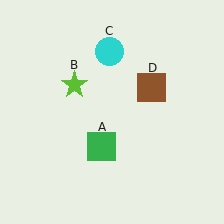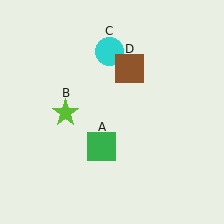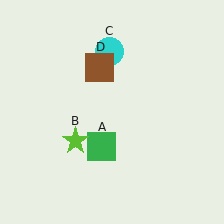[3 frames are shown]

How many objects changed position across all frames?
2 objects changed position: lime star (object B), brown square (object D).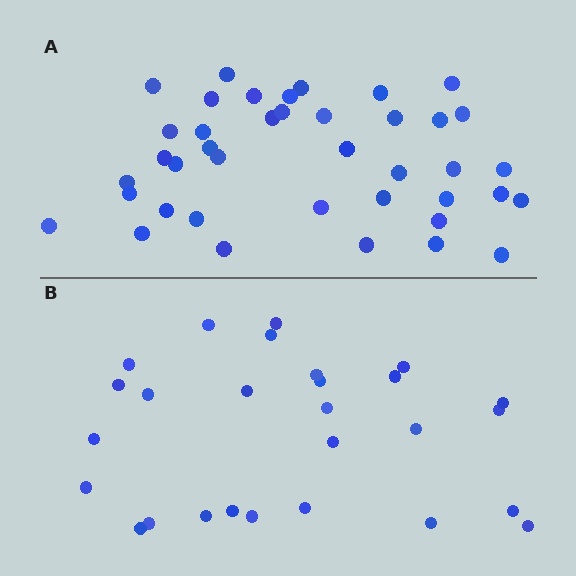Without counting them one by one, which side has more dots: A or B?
Region A (the top region) has more dots.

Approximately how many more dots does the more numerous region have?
Region A has approximately 15 more dots than region B.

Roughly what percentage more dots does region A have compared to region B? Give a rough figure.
About 50% more.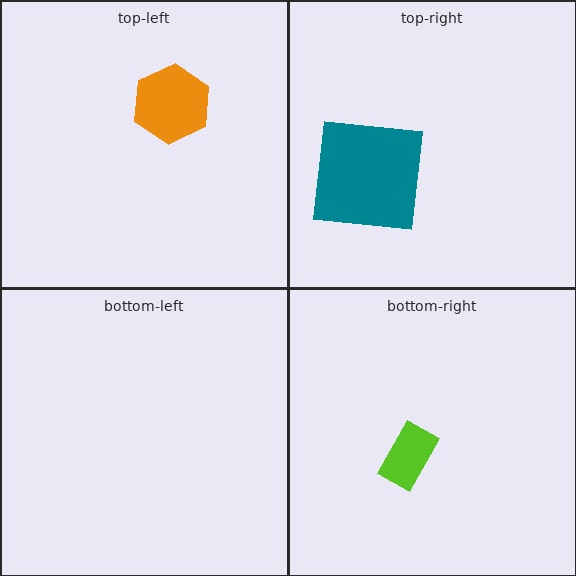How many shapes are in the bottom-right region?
1.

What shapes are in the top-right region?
The teal square.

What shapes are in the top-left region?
The orange hexagon.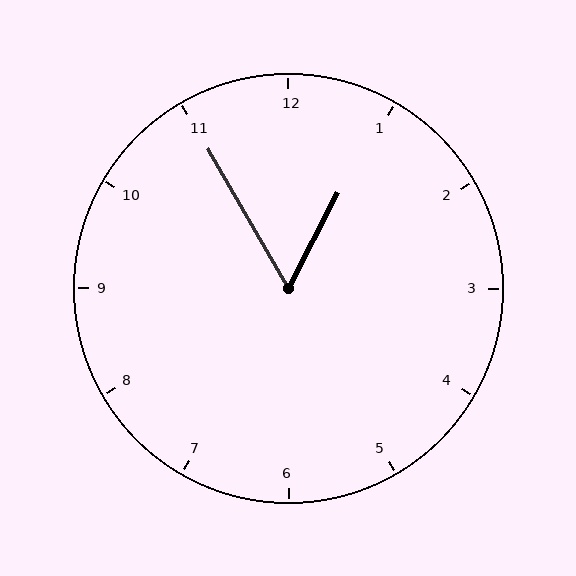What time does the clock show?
12:55.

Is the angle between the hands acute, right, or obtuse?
It is acute.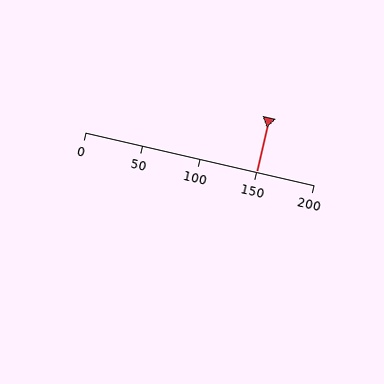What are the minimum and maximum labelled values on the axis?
The axis runs from 0 to 200.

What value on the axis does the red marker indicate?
The marker indicates approximately 150.